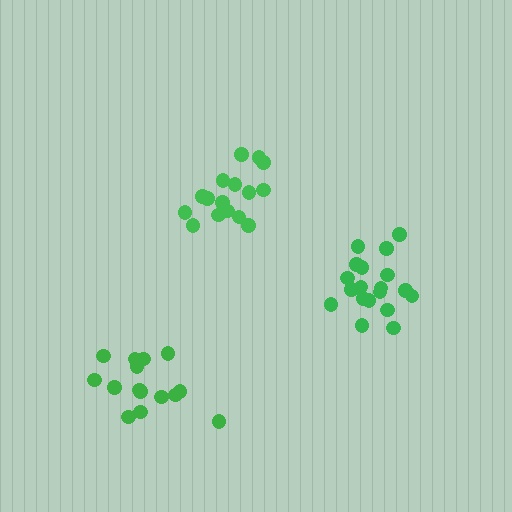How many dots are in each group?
Group 1: 16 dots, Group 2: 15 dots, Group 3: 19 dots (50 total).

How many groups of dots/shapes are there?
There are 3 groups.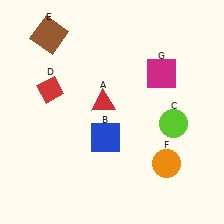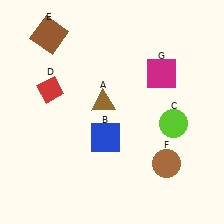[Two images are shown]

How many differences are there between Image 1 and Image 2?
There are 2 differences between the two images.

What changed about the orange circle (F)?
In Image 1, F is orange. In Image 2, it changed to brown.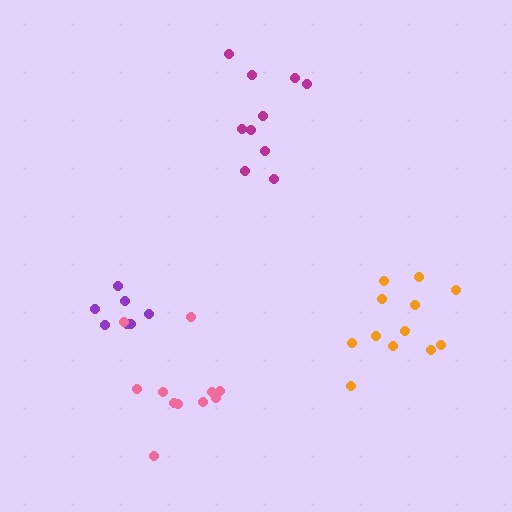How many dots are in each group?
Group 1: 7 dots, Group 2: 12 dots, Group 3: 11 dots, Group 4: 10 dots (40 total).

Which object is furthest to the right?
The orange cluster is rightmost.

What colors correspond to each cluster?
The clusters are colored: purple, orange, pink, magenta.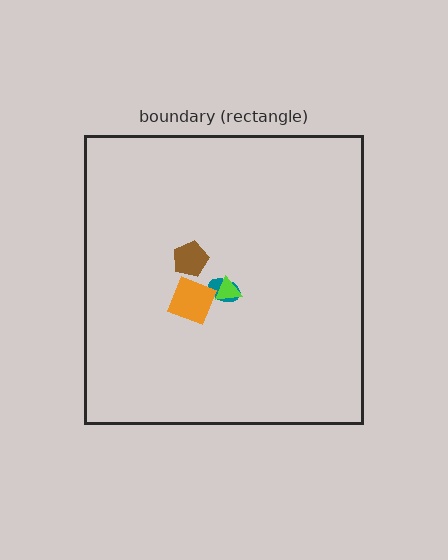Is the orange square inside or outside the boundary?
Inside.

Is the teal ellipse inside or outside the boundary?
Inside.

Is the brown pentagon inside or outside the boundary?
Inside.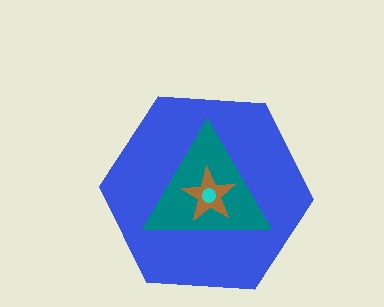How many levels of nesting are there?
4.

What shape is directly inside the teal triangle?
The brown star.